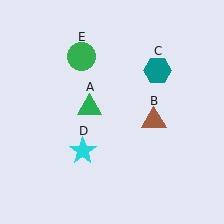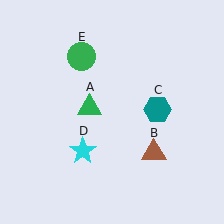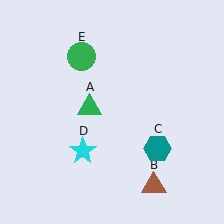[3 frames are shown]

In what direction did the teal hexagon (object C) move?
The teal hexagon (object C) moved down.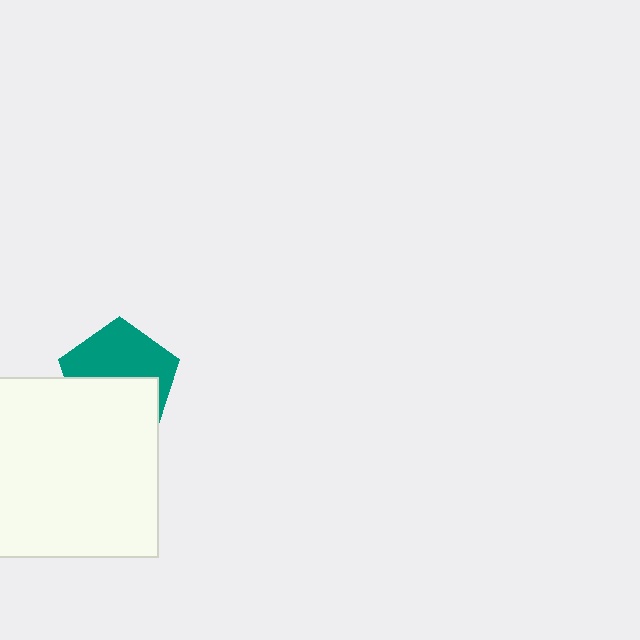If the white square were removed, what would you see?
You would see the complete teal pentagon.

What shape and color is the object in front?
The object in front is a white square.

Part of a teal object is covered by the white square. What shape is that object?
It is a pentagon.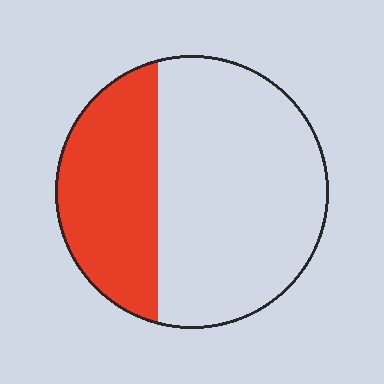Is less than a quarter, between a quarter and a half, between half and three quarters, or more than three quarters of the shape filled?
Between a quarter and a half.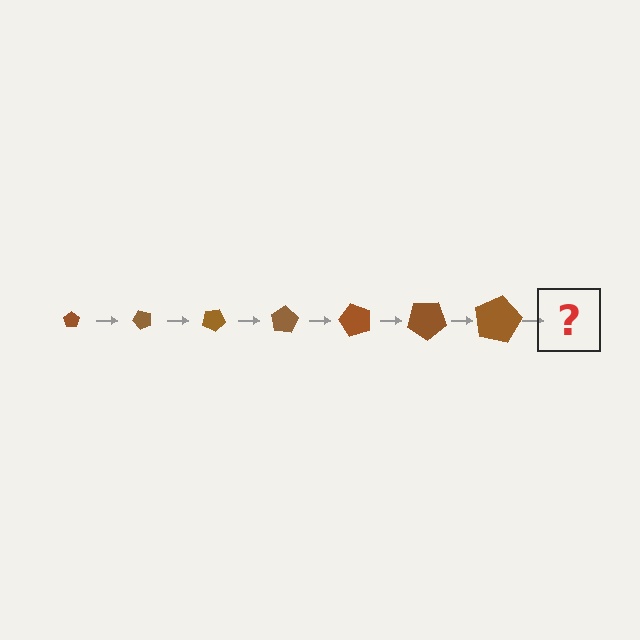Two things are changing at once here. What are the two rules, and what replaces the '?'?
The two rules are that the pentagon grows larger each step and it rotates 50 degrees each step. The '?' should be a pentagon, larger than the previous one and rotated 350 degrees from the start.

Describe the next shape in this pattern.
It should be a pentagon, larger than the previous one and rotated 350 degrees from the start.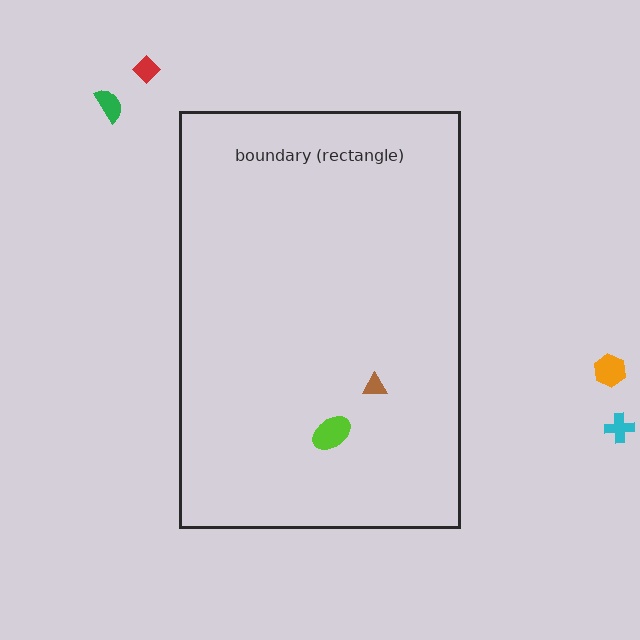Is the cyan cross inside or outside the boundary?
Outside.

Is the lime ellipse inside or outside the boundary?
Inside.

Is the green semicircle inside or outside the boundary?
Outside.